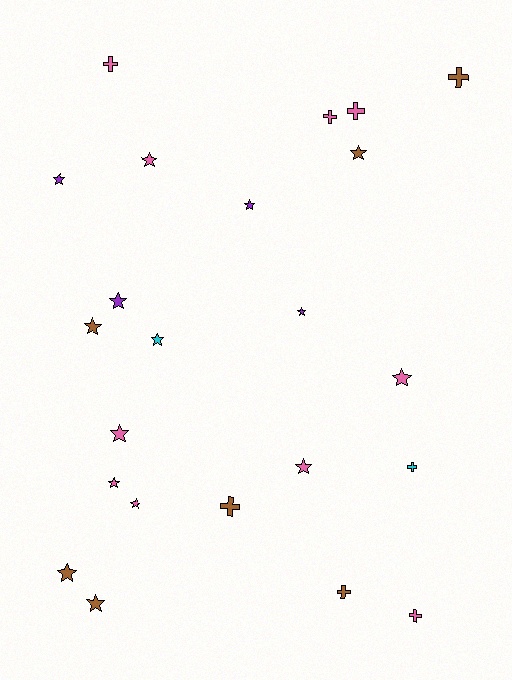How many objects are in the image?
There are 23 objects.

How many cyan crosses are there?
There is 1 cyan cross.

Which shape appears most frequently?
Star, with 15 objects.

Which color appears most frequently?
Pink, with 10 objects.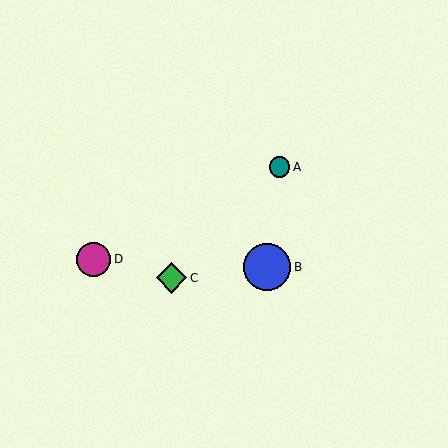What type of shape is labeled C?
Shape C is a green diamond.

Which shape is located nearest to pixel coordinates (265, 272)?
The blue circle (labeled B) at (267, 267) is nearest to that location.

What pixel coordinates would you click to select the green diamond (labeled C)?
Click at (172, 278) to select the green diamond C.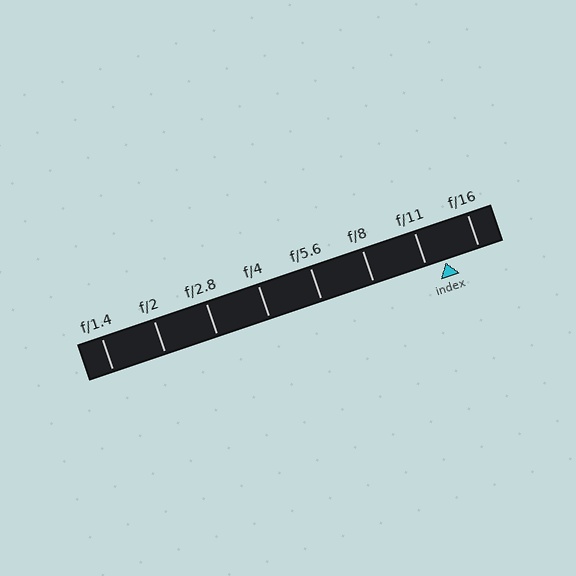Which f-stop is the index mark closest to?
The index mark is closest to f/11.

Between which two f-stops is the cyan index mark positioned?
The index mark is between f/11 and f/16.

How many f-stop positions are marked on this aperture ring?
There are 8 f-stop positions marked.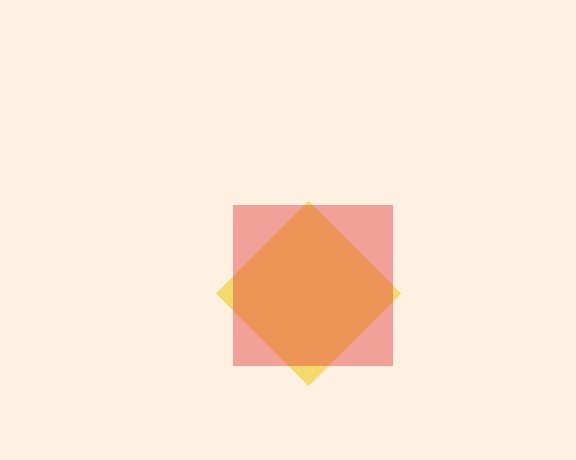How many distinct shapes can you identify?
There are 2 distinct shapes: a yellow diamond, a red square.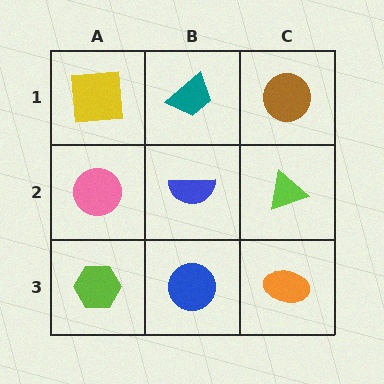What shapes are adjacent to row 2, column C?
A brown circle (row 1, column C), an orange ellipse (row 3, column C), a blue semicircle (row 2, column B).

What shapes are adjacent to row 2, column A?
A yellow square (row 1, column A), a lime hexagon (row 3, column A), a blue semicircle (row 2, column B).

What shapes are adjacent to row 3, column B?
A blue semicircle (row 2, column B), a lime hexagon (row 3, column A), an orange ellipse (row 3, column C).